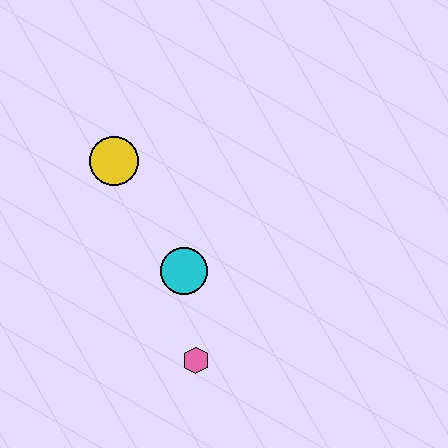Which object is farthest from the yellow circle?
The pink hexagon is farthest from the yellow circle.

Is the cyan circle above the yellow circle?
No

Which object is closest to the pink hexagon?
The cyan circle is closest to the pink hexagon.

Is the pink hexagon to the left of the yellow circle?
No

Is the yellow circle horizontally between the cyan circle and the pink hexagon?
No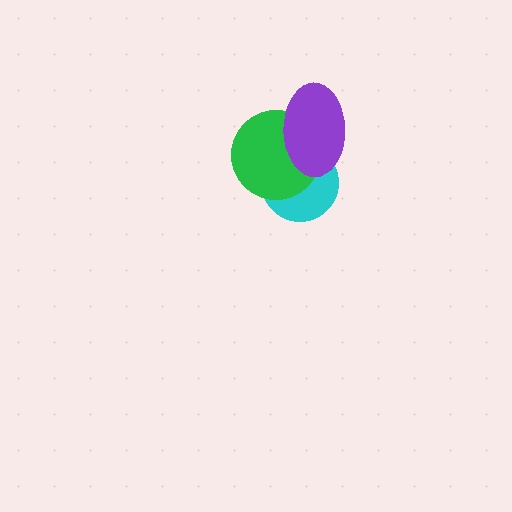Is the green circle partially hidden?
Yes, it is partially covered by another shape.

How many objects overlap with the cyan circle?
2 objects overlap with the cyan circle.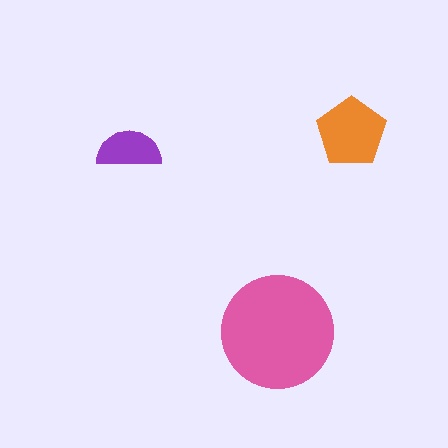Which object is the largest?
The pink circle.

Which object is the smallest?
The purple semicircle.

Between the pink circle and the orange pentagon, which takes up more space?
The pink circle.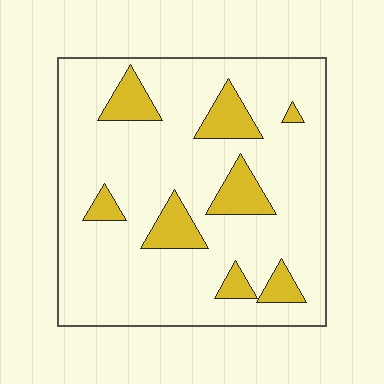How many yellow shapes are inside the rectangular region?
8.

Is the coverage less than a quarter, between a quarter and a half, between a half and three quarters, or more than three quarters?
Less than a quarter.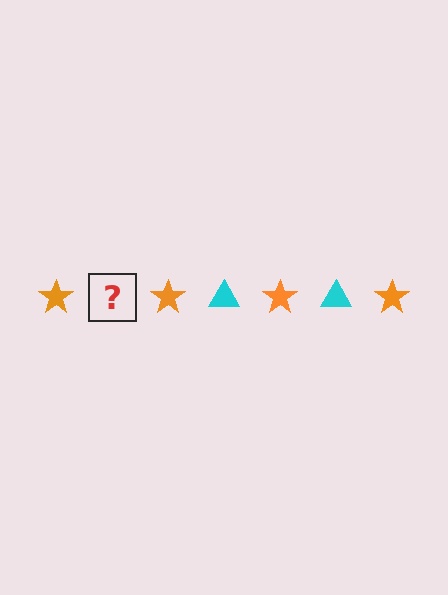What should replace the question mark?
The question mark should be replaced with a cyan triangle.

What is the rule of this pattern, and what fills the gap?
The rule is that the pattern alternates between orange star and cyan triangle. The gap should be filled with a cyan triangle.